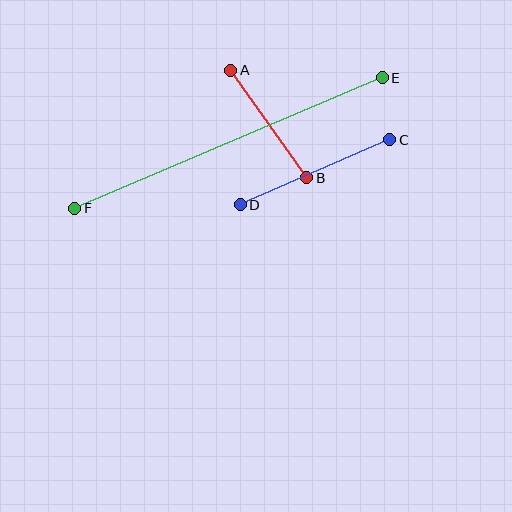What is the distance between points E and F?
The distance is approximately 334 pixels.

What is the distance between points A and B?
The distance is approximately 132 pixels.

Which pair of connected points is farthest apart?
Points E and F are farthest apart.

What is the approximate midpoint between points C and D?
The midpoint is at approximately (315, 172) pixels.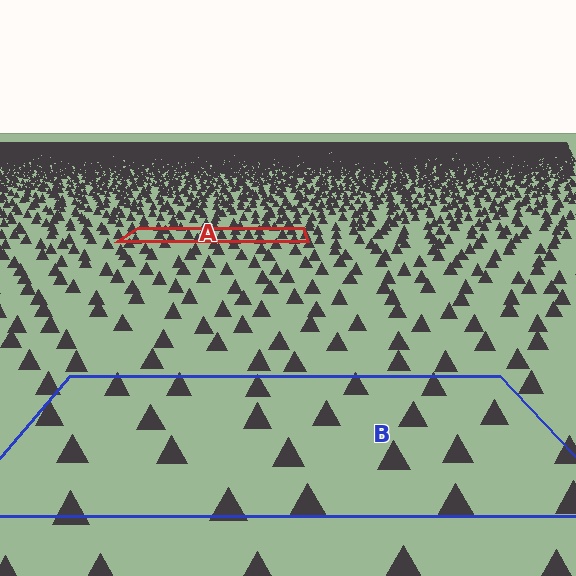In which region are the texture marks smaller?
The texture marks are smaller in region A, because it is farther away.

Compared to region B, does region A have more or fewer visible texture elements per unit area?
Region A has more texture elements per unit area — they are packed more densely because it is farther away.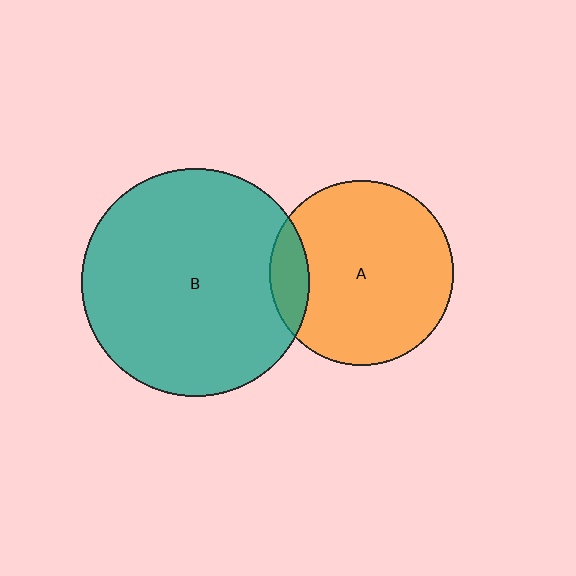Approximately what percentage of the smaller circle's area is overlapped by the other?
Approximately 10%.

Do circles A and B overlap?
Yes.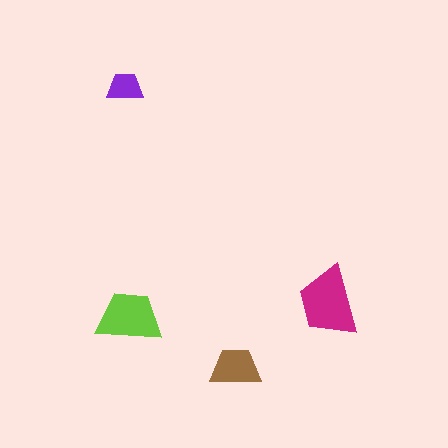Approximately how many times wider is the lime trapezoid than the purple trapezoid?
About 2 times wider.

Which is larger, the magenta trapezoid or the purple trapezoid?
The magenta one.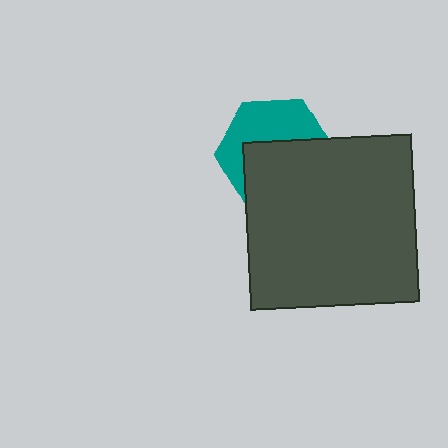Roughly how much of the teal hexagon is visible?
About half of it is visible (roughly 45%).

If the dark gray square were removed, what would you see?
You would see the complete teal hexagon.